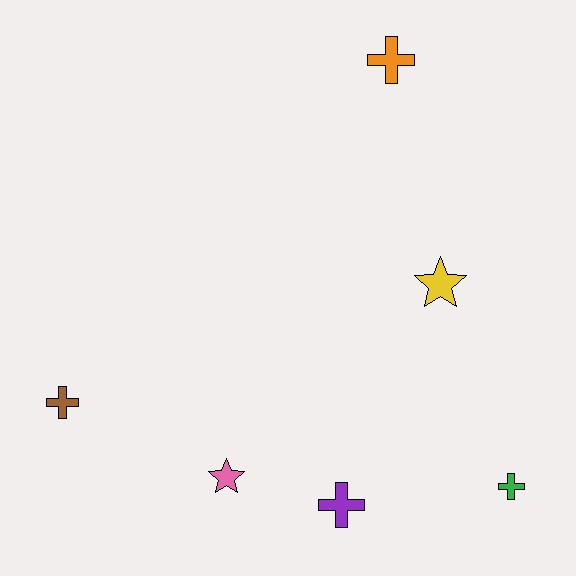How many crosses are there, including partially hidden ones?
There are 4 crosses.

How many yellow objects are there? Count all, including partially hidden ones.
There is 1 yellow object.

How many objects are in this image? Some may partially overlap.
There are 6 objects.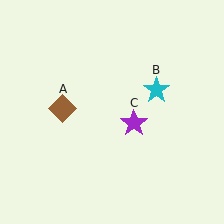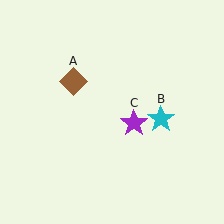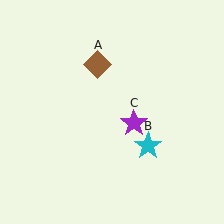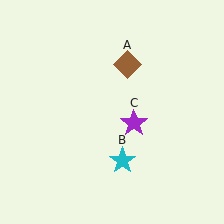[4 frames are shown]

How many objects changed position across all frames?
2 objects changed position: brown diamond (object A), cyan star (object B).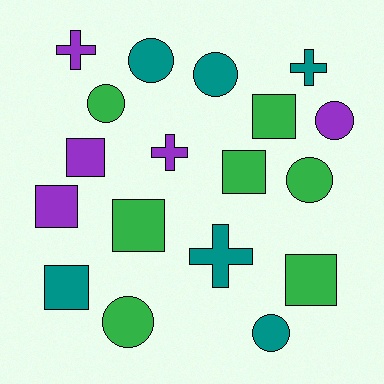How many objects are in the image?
There are 18 objects.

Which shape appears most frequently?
Circle, with 7 objects.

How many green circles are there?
There are 3 green circles.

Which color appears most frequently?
Green, with 7 objects.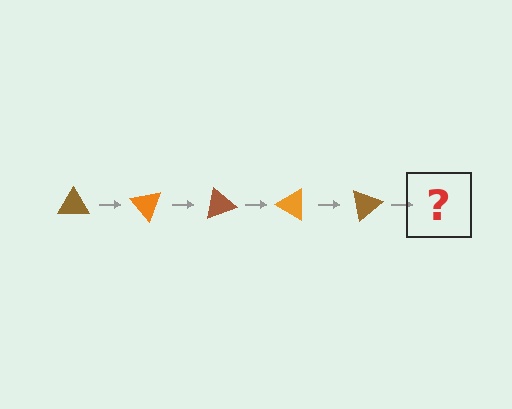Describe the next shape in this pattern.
It should be an orange triangle, rotated 250 degrees from the start.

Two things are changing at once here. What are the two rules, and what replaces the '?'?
The two rules are that it rotates 50 degrees each step and the color cycles through brown and orange. The '?' should be an orange triangle, rotated 250 degrees from the start.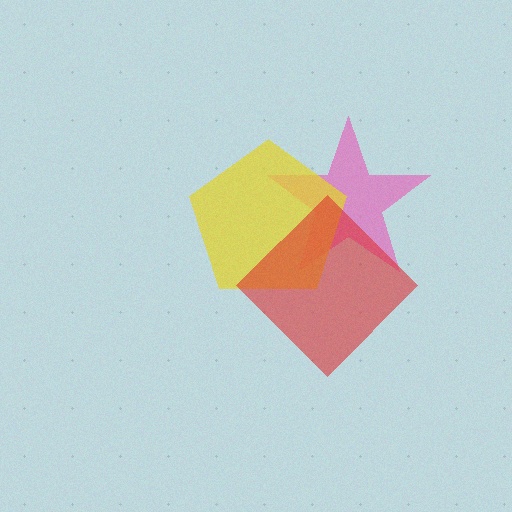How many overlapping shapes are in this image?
There are 3 overlapping shapes in the image.